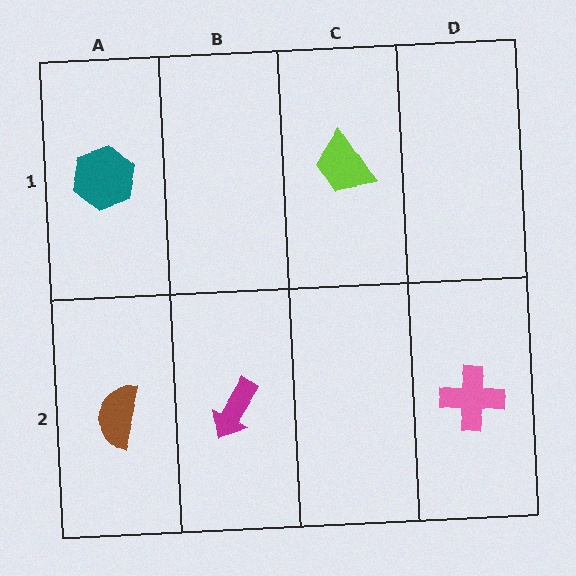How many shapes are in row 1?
2 shapes.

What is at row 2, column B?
A magenta arrow.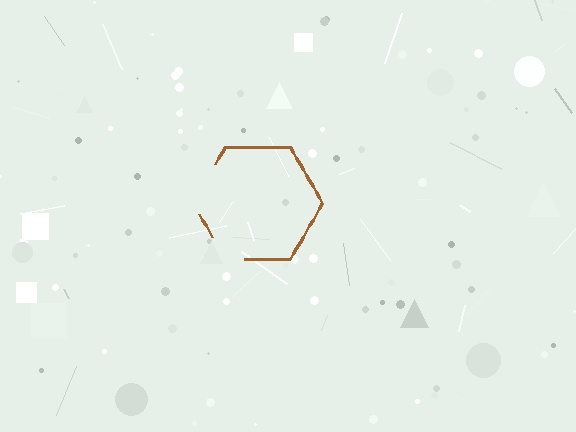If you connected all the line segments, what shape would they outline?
They would outline a hexagon.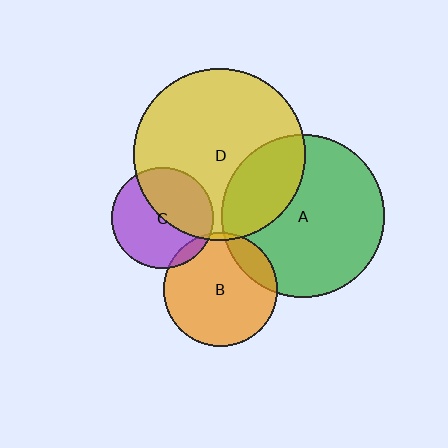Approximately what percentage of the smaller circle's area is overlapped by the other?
Approximately 15%.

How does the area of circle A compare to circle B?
Approximately 2.0 times.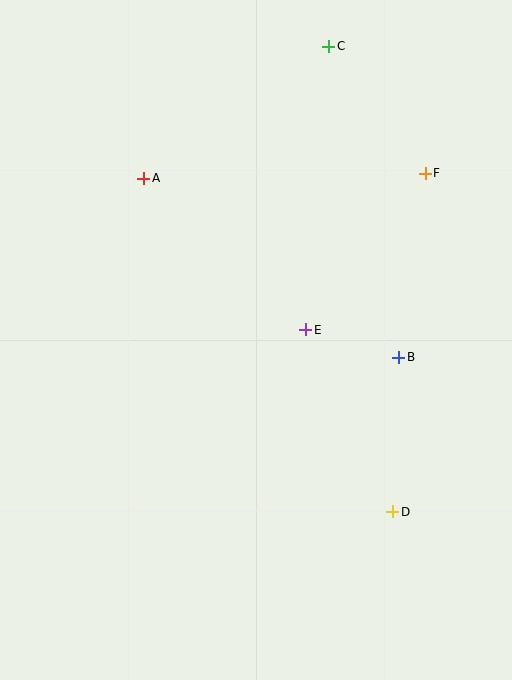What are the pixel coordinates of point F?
Point F is at (425, 173).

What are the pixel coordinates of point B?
Point B is at (399, 357).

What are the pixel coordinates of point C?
Point C is at (329, 46).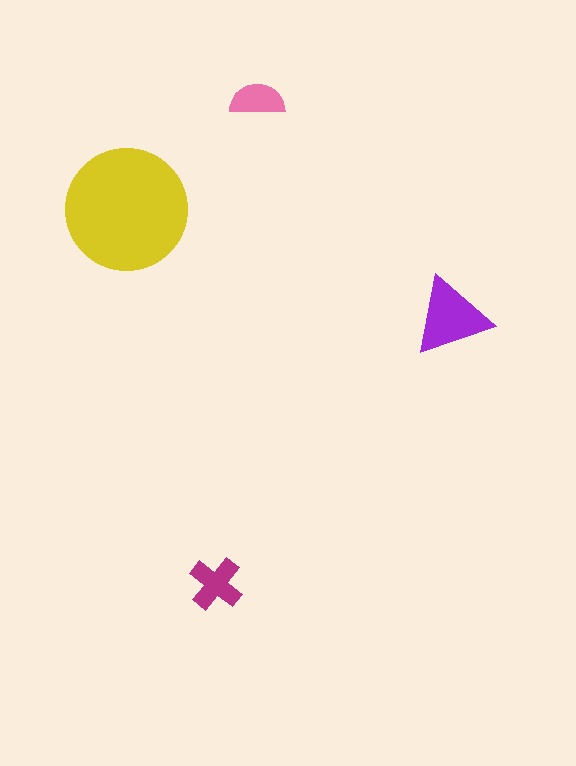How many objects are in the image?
There are 4 objects in the image.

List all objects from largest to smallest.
The yellow circle, the purple triangle, the magenta cross, the pink semicircle.